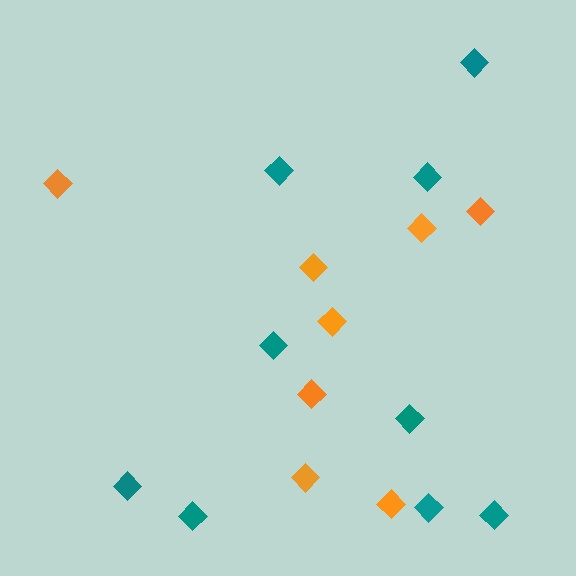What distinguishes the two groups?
There are 2 groups: one group of orange diamonds (8) and one group of teal diamonds (9).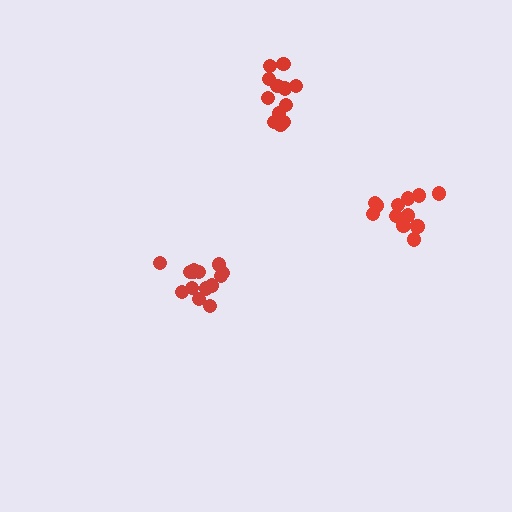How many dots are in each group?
Group 1: 15 dots, Group 2: 12 dots, Group 3: 12 dots (39 total).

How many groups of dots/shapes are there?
There are 3 groups.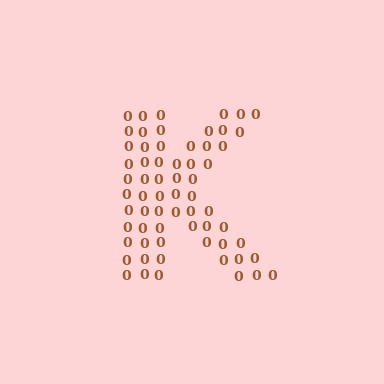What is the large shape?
The large shape is the letter K.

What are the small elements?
The small elements are digit 0's.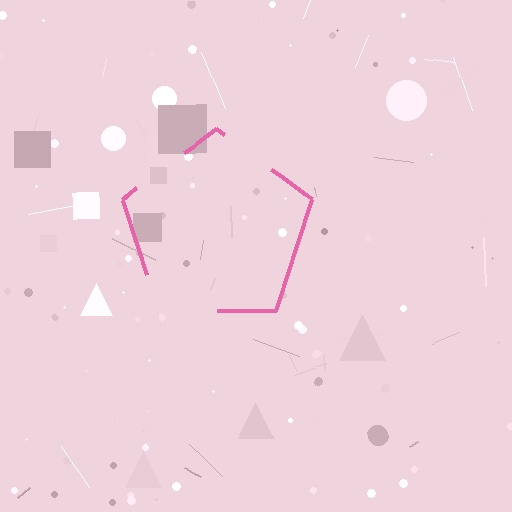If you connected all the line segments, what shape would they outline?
They would outline a pentagon.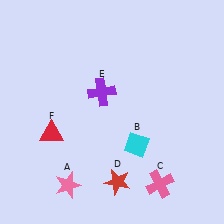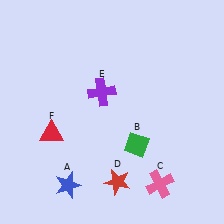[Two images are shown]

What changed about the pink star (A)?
In Image 1, A is pink. In Image 2, it changed to blue.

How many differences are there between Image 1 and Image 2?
There are 2 differences between the two images.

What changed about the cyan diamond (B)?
In Image 1, B is cyan. In Image 2, it changed to green.